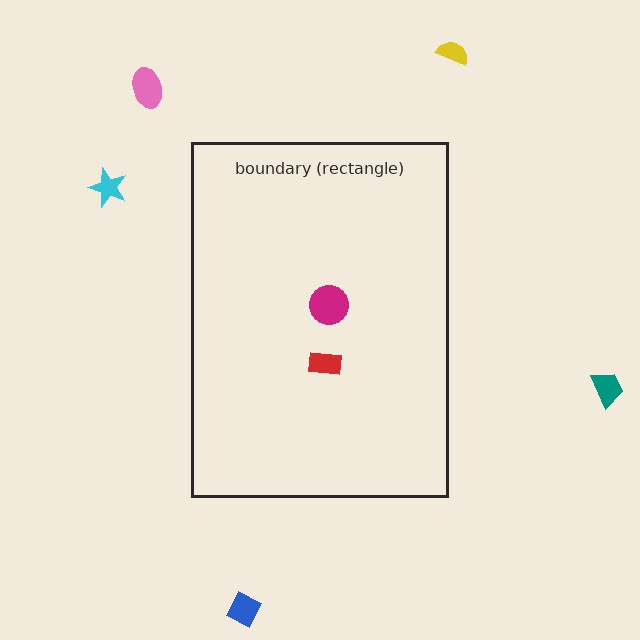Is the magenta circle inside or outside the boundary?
Inside.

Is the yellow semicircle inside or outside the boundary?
Outside.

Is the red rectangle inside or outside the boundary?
Inside.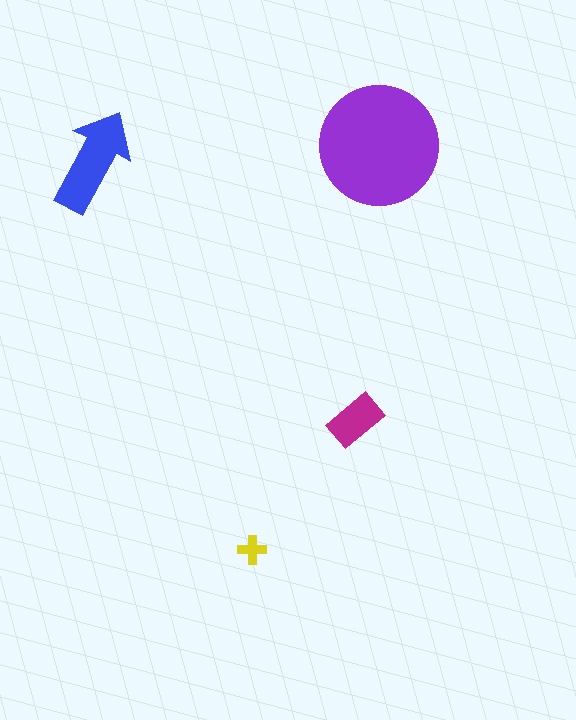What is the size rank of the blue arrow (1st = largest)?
2nd.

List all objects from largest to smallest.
The purple circle, the blue arrow, the magenta rectangle, the yellow cross.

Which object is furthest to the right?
The purple circle is rightmost.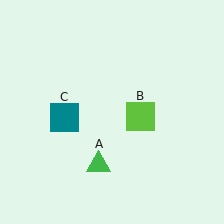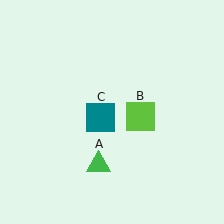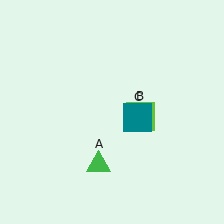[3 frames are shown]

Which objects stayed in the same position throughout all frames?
Green triangle (object A) and lime square (object B) remained stationary.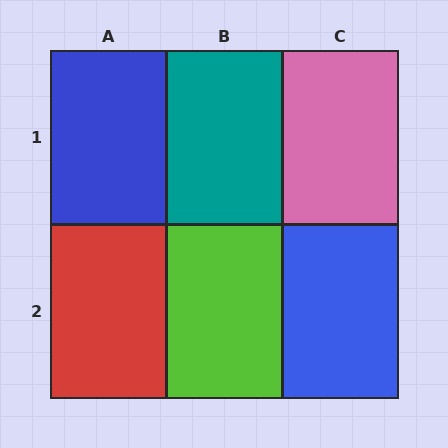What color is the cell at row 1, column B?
Teal.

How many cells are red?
1 cell is red.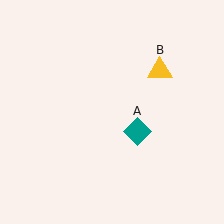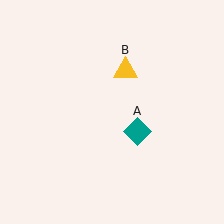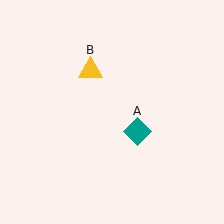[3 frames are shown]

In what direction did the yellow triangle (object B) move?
The yellow triangle (object B) moved left.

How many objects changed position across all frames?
1 object changed position: yellow triangle (object B).